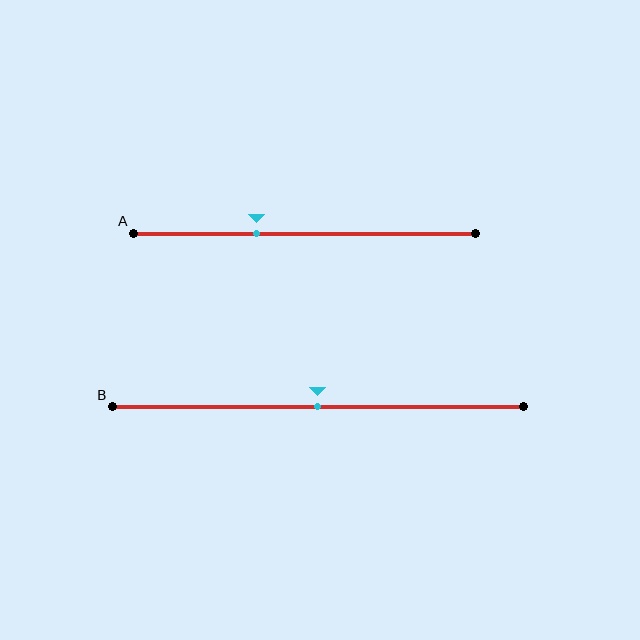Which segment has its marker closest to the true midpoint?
Segment B has its marker closest to the true midpoint.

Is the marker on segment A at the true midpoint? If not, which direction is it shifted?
No, the marker on segment A is shifted to the left by about 14% of the segment length.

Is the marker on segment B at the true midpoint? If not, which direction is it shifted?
Yes, the marker on segment B is at the true midpoint.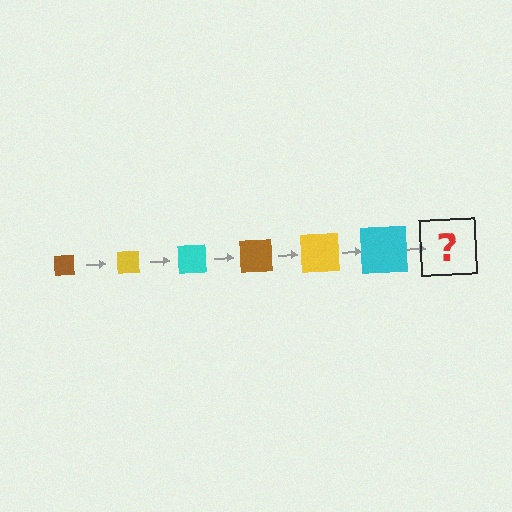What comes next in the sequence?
The next element should be a brown square, larger than the previous one.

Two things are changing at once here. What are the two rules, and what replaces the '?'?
The two rules are that the square grows larger each step and the color cycles through brown, yellow, and cyan. The '?' should be a brown square, larger than the previous one.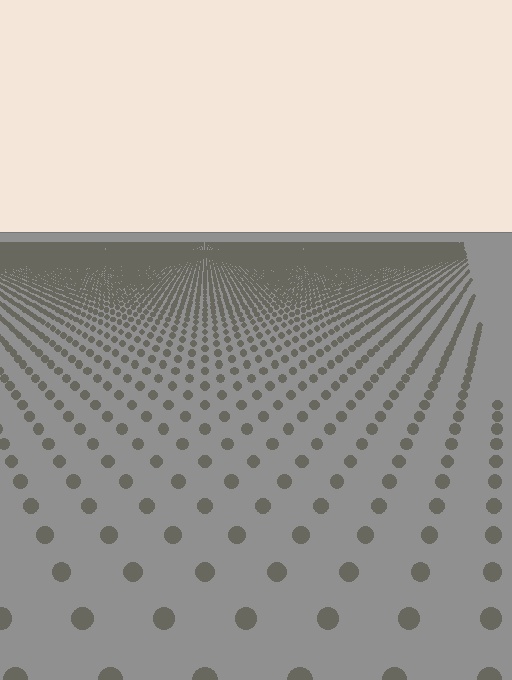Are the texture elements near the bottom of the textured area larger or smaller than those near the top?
Larger. Near the bottom, elements are closer to the viewer and appear at a bigger on-screen size.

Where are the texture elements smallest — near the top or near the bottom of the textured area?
Near the top.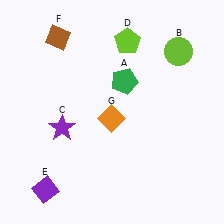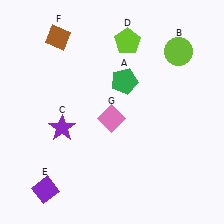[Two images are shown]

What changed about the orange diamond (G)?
In Image 1, G is orange. In Image 2, it changed to pink.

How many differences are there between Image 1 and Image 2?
There is 1 difference between the two images.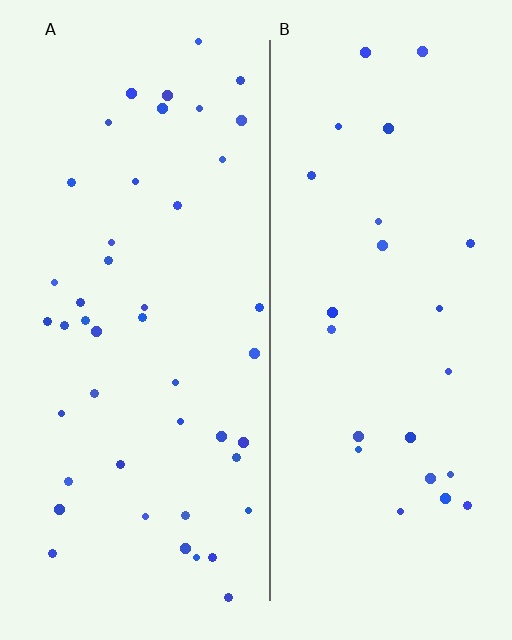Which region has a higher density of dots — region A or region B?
A (the left).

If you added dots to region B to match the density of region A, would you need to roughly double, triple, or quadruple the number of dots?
Approximately double.